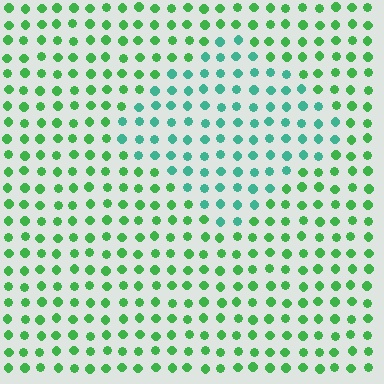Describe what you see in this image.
The image is filled with small green elements in a uniform arrangement. A diamond-shaped region is visible where the elements are tinted to a slightly different hue, forming a subtle color boundary.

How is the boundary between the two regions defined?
The boundary is defined purely by a slight shift in hue (about 38 degrees). Spacing, size, and orientation are identical on both sides.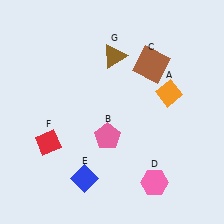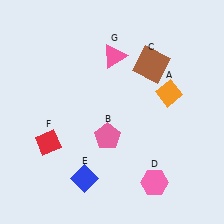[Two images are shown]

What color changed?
The triangle (G) changed from brown in Image 1 to pink in Image 2.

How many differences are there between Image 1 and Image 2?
There is 1 difference between the two images.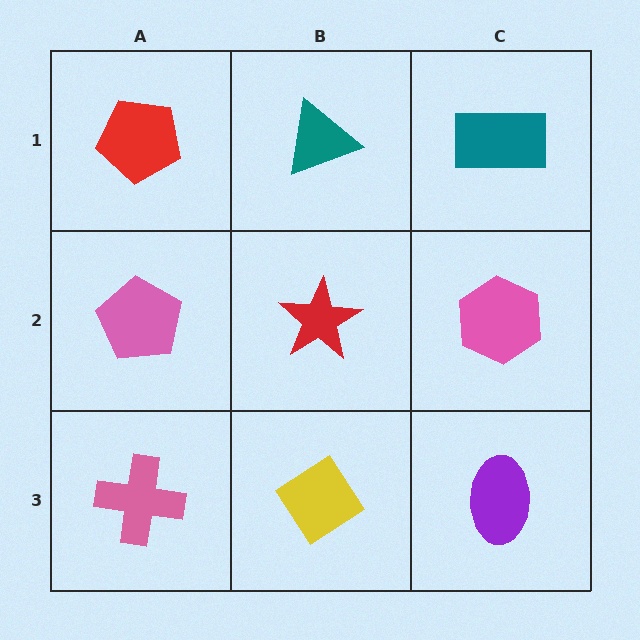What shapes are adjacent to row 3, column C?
A pink hexagon (row 2, column C), a yellow diamond (row 3, column B).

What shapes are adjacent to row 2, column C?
A teal rectangle (row 1, column C), a purple ellipse (row 3, column C), a red star (row 2, column B).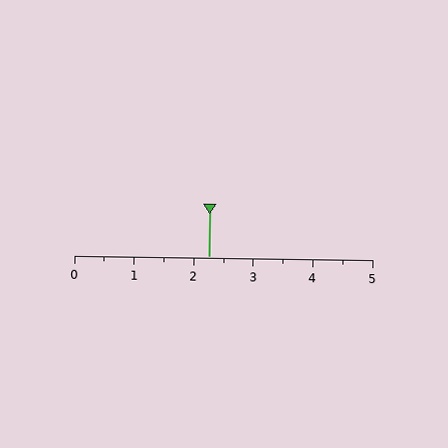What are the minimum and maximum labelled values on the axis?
The axis runs from 0 to 5.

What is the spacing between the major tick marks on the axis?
The major ticks are spaced 1 apart.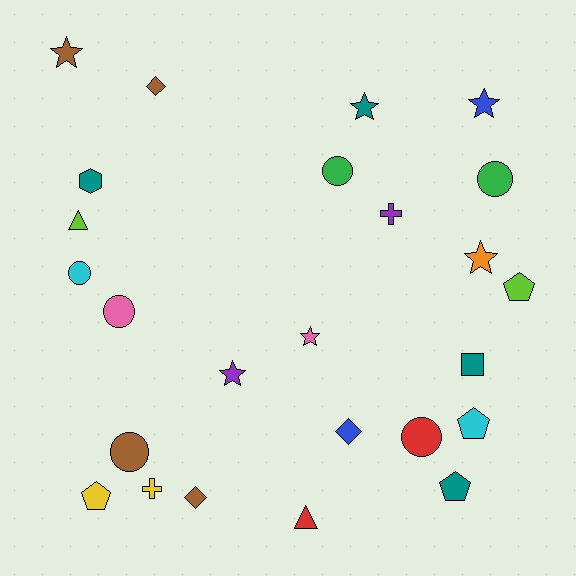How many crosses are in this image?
There are 2 crosses.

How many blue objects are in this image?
There are 2 blue objects.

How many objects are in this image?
There are 25 objects.